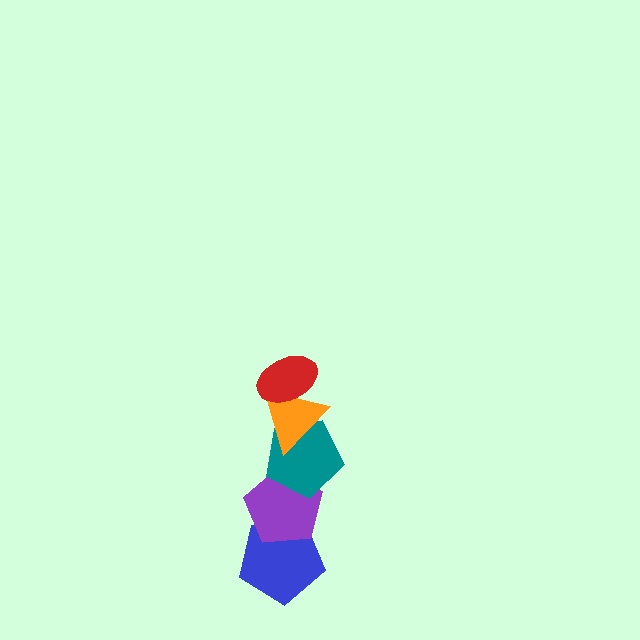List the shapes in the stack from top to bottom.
From top to bottom: the red ellipse, the orange triangle, the teal pentagon, the purple pentagon, the blue pentagon.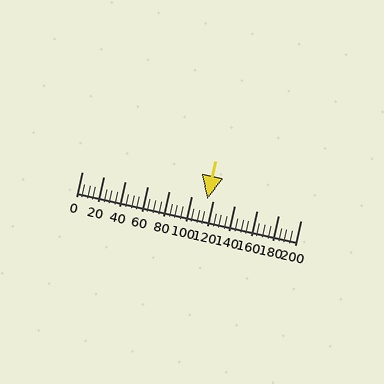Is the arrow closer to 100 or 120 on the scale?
The arrow is closer to 120.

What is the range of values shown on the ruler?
The ruler shows values from 0 to 200.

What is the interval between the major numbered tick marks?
The major tick marks are spaced 20 units apart.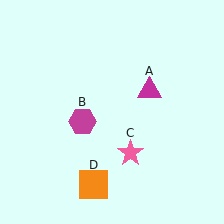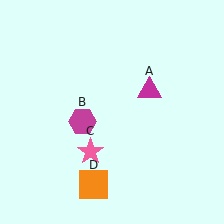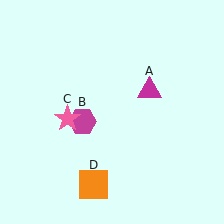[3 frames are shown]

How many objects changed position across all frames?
1 object changed position: pink star (object C).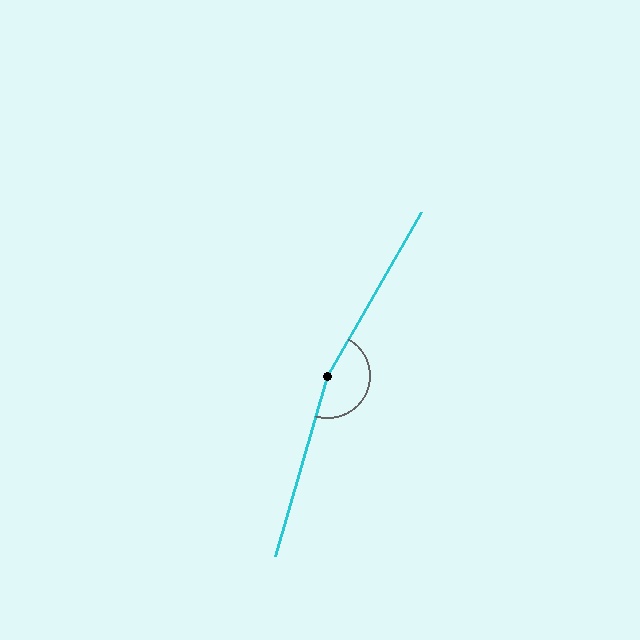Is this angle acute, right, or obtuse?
It is obtuse.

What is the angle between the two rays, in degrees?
Approximately 166 degrees.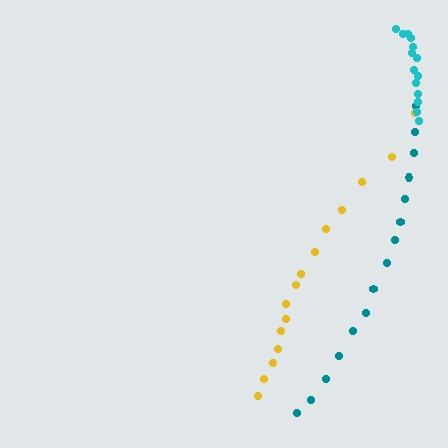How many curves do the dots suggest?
There are 3 distinct paths.